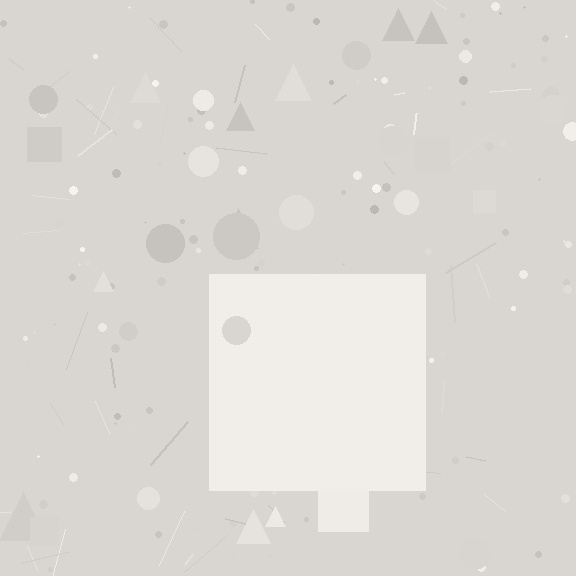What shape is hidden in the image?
A square is hidden in the image.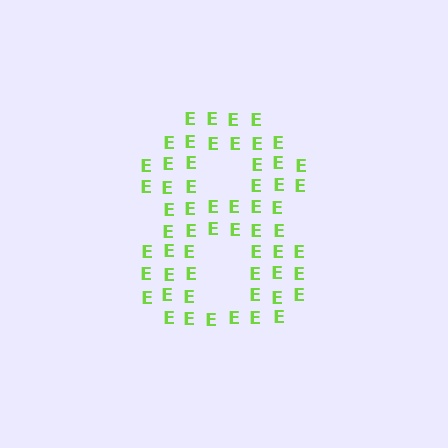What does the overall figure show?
The overall figure shows the digit 8.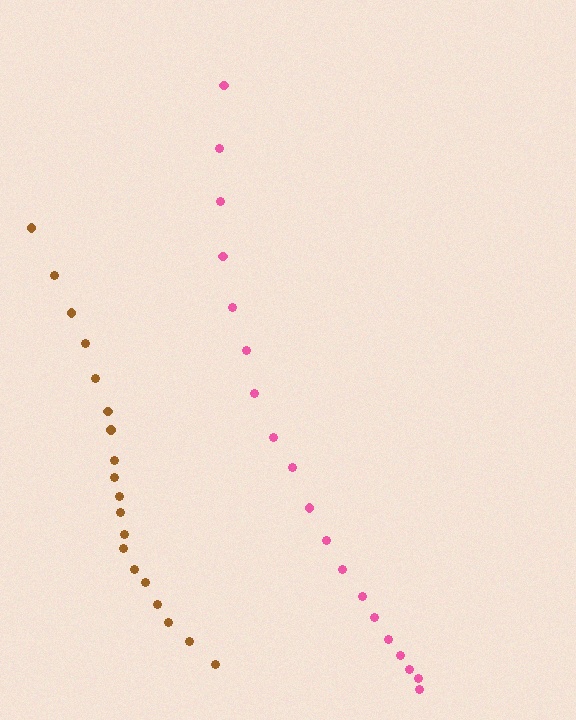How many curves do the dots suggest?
There are 2 distinct paths.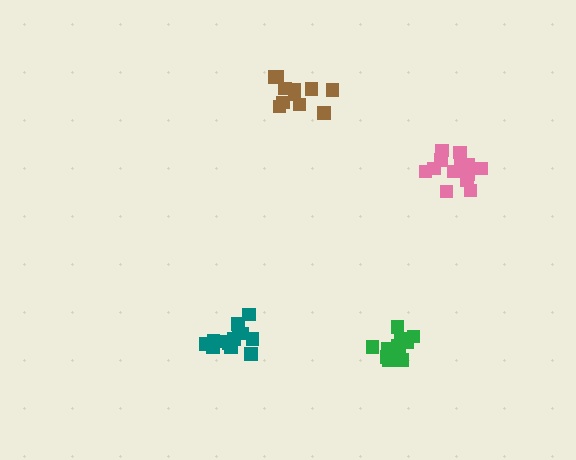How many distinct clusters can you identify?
There are 4 distinct clusters.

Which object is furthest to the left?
The teal cluster is leftmost.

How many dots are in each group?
Group 1: 13 dots, Group 2: 14 dots, Group 3: 11 dots, Group 4: 11 dots (49 total).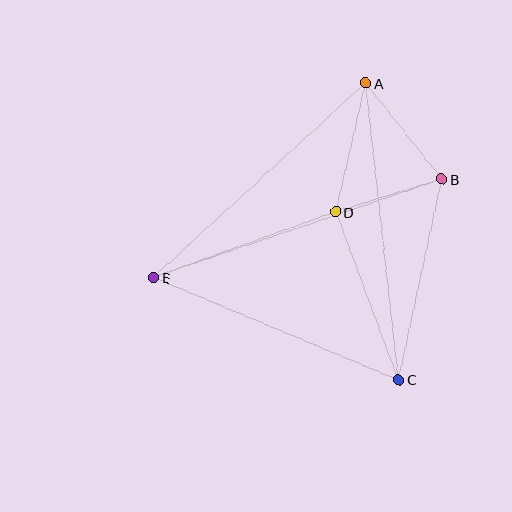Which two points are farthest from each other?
Points B and E are farthest from each other.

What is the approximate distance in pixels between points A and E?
The distance between A and E is approximately 288 pixels.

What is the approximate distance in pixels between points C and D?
The distance between C and D is approximately 179 pixels.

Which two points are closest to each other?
Points B and D are closest to each other.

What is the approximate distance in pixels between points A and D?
The distance between A and D is approximately 132 pixels.